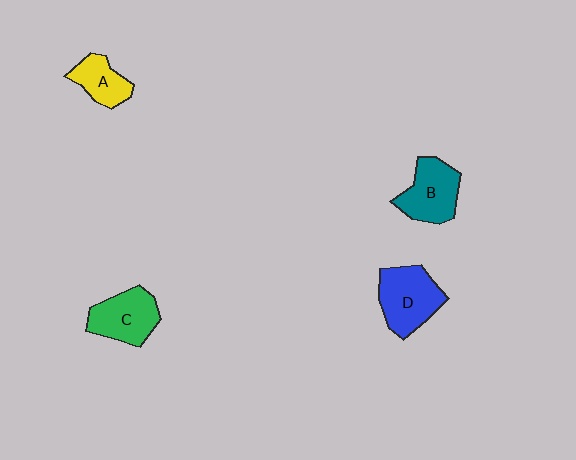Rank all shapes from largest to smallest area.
From largest to smallest: D (blue), B (teal), C (green), A (yellow).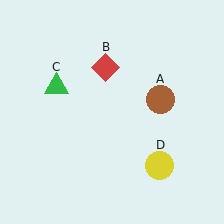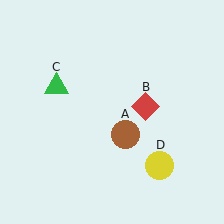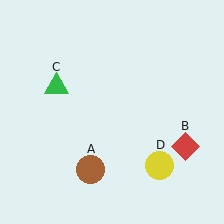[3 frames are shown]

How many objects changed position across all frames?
2 objects changed position: brown circle (object A), red diamond (object B).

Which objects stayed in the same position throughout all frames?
Green triangle (object C) and yellow circle (object D) remained stationary.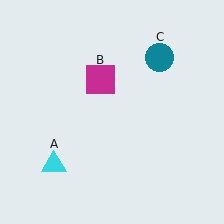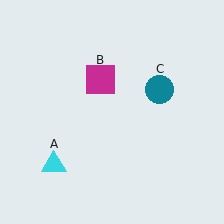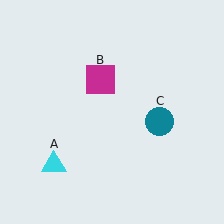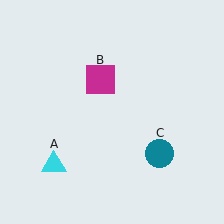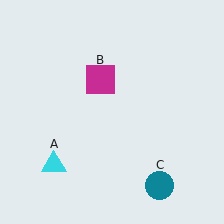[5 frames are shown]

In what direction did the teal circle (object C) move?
The teal circle (object C) moved down.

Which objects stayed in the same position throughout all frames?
Cyan triangle (object A) and magenta square (object B) remained stationary.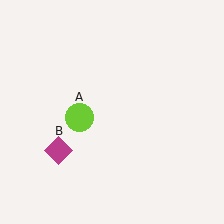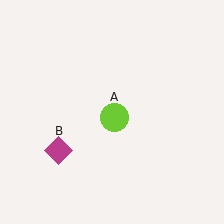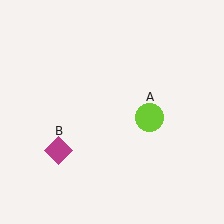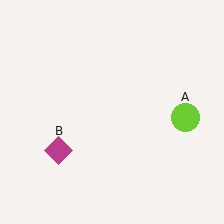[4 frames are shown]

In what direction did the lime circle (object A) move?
The lime circle (object A) moved right.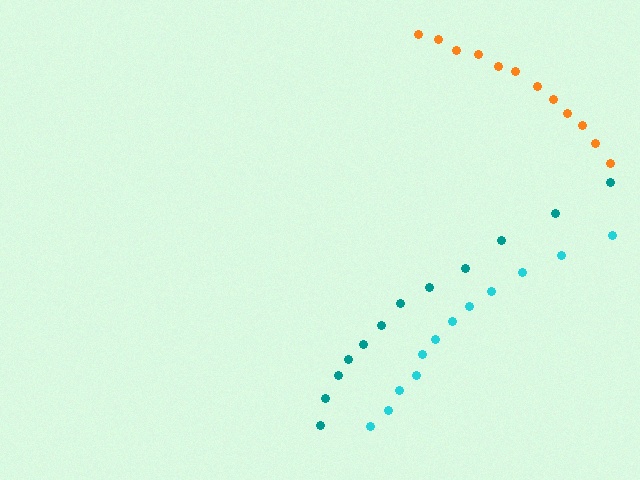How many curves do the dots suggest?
There are 3 distinct paths.